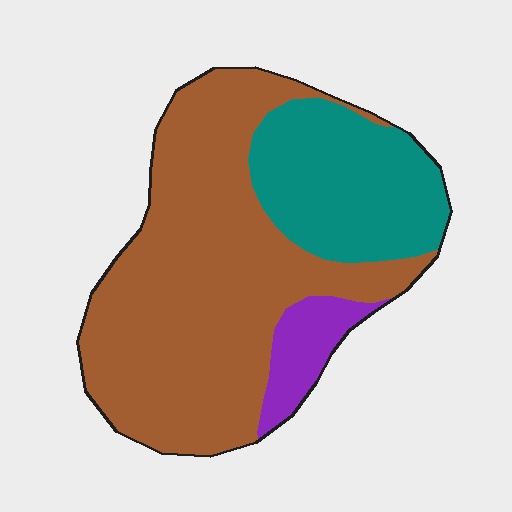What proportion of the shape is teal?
Teal covers 27% of the shape.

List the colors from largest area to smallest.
From largest to smallest: brown, teal, purple.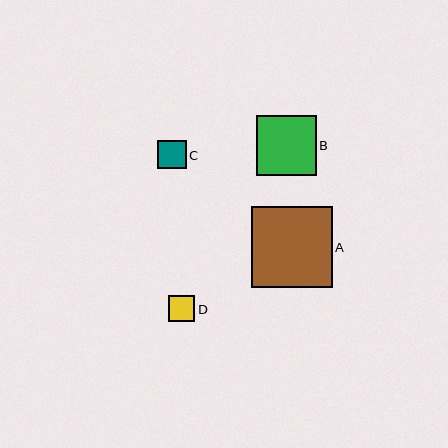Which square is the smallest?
Square D is the smallest with a size of approximately 26 pixels.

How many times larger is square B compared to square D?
Square B is approximately 2.3 times the size of square D.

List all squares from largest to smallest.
From largest to smallest: A, B, C, D.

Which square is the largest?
Square A is the largest with a size of approximately 81 pixels.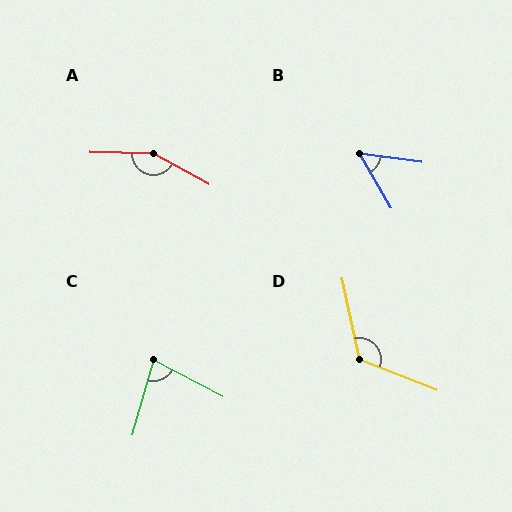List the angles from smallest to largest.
B (52°), C (78°), D (123°), A (153°).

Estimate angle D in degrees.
Approximately 123 degrees.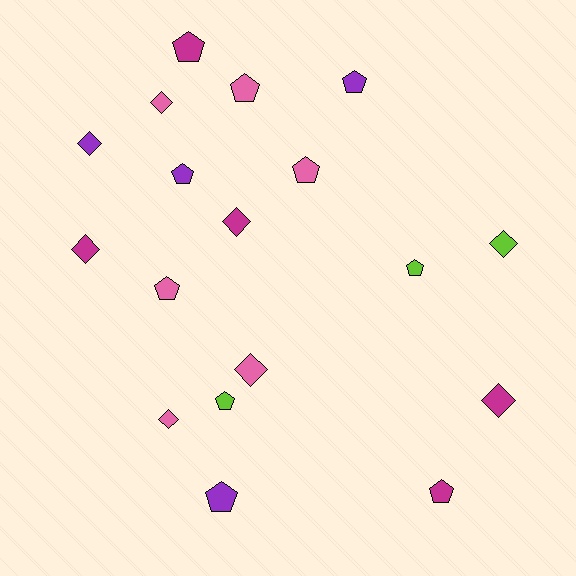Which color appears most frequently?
Pink, with 6 objects.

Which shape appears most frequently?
Pentagon, with 10 objects.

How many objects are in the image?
There are 18 objects.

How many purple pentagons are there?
There are 3 purple pentagons.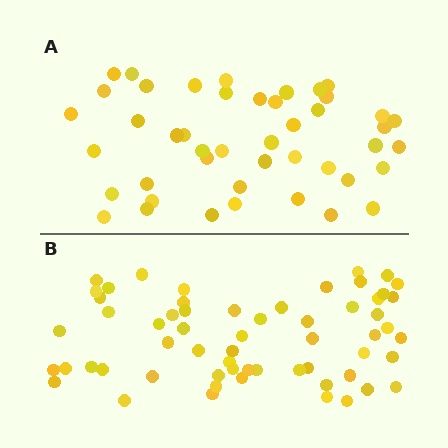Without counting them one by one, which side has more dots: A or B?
Region B (the bottom region) has more dots.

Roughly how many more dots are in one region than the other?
Region B has approximately 15 more dots than region A.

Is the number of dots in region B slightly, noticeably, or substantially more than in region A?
Region B has noticeably more, but not dramatically so. The ratio is roughly 1.3 to 1.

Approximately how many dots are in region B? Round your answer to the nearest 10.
About 60 dots.